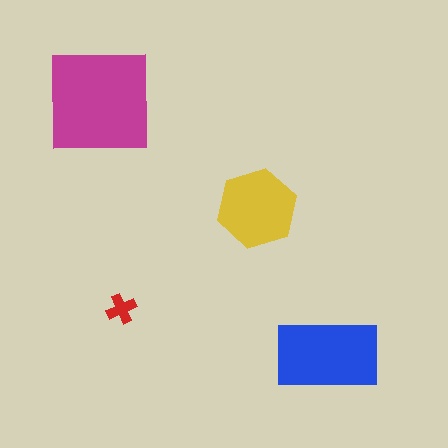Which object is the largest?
The magenta square.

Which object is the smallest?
The red cross.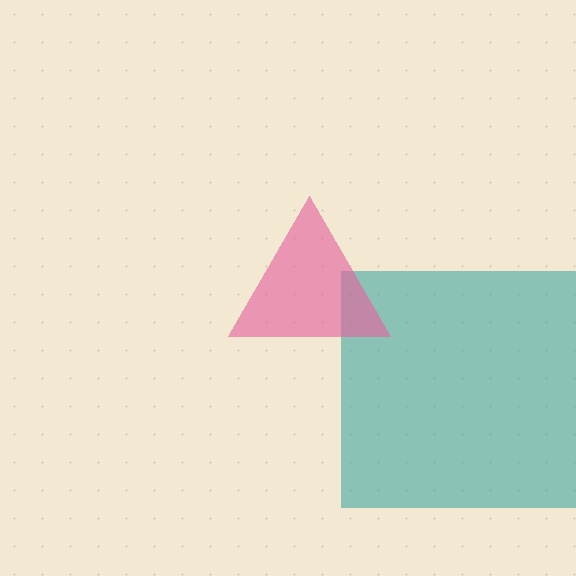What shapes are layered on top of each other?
The layered shapes are: a teal square, a pink triangle.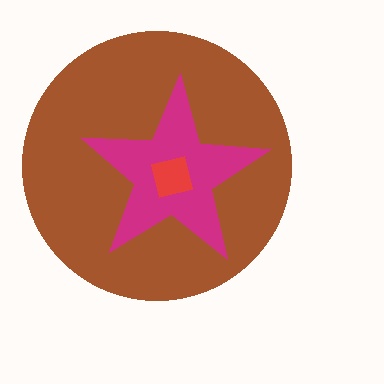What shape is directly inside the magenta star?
The red square.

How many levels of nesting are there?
3.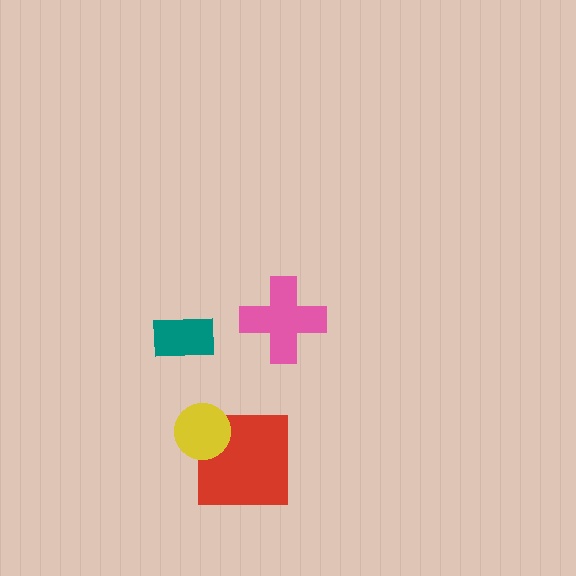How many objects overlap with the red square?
1 object overlaps with the red square.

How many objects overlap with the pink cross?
0 objects overlap with the pink cross.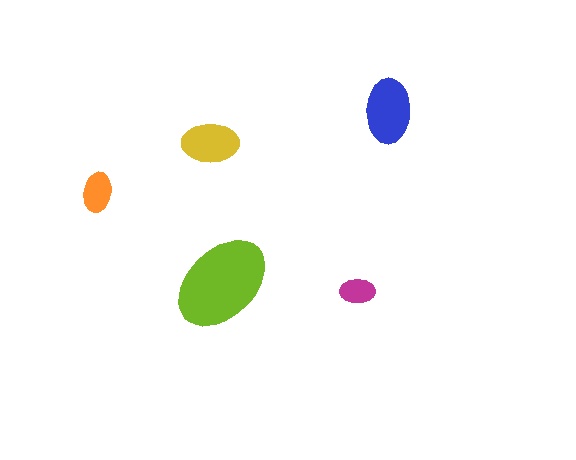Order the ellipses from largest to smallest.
the lime one, the blue one, the yellow one, the orange one, the magenta one.